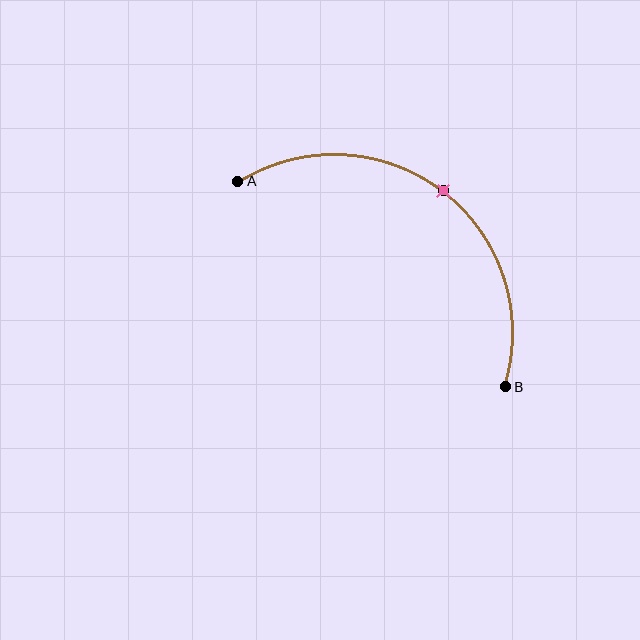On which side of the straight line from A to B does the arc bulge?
The arc bulges above and to the right of the straight line connecting A and B.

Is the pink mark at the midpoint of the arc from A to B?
Yes. The pink mark lies on the arc at equal arc-length from both A and B — it is the arc midpoint.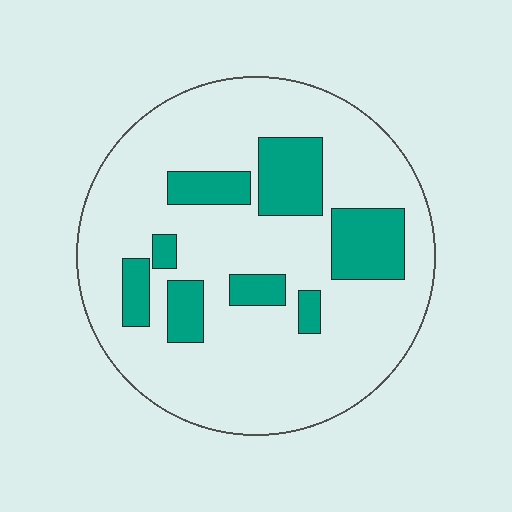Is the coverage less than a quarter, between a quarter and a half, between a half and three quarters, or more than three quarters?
Less than a quarter.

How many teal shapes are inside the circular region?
8.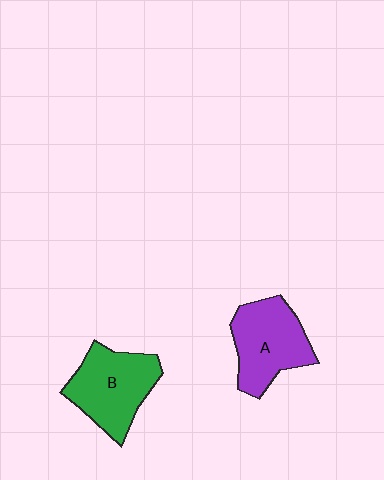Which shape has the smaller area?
Shape A (purple).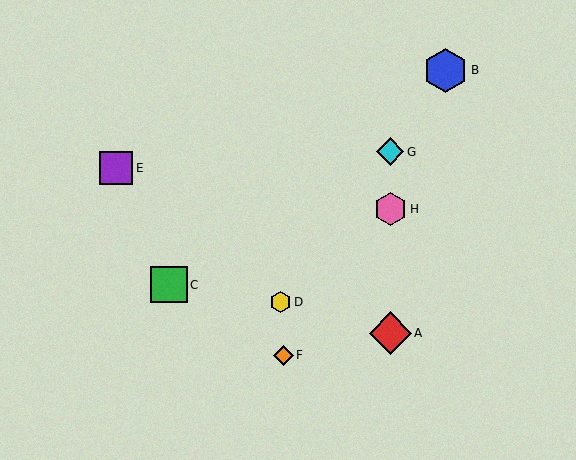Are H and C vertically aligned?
No, H is at x≈390 and C is at x≈169.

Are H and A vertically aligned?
Yes, both are at x≈390.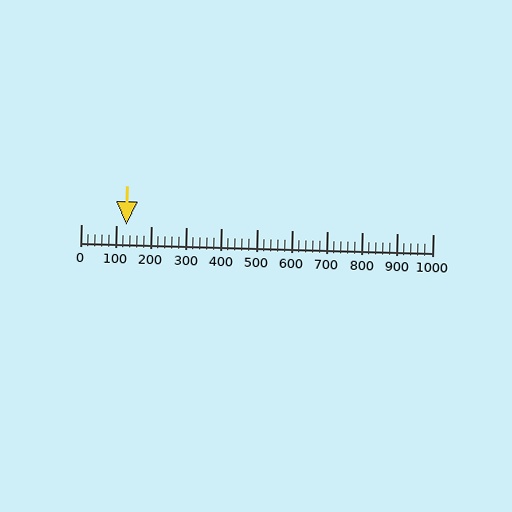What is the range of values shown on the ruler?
The ruler shows values from 0 to 1000.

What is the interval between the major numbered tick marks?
The major tick marks are spaced 100 units apart.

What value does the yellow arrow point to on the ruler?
The yellow arrow points to approximately 128.